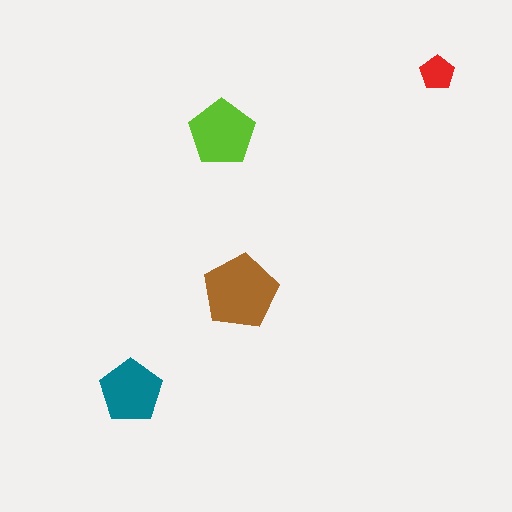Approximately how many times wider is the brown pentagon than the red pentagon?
About 2 times wider.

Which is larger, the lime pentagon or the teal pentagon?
The lime one.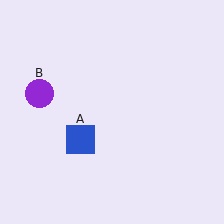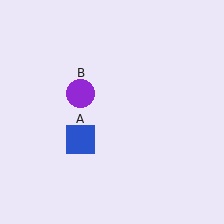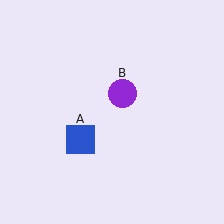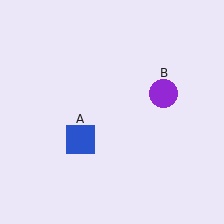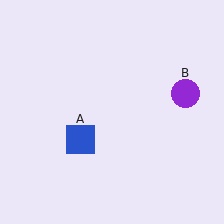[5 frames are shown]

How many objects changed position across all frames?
1 object changed position: purple circle (object B).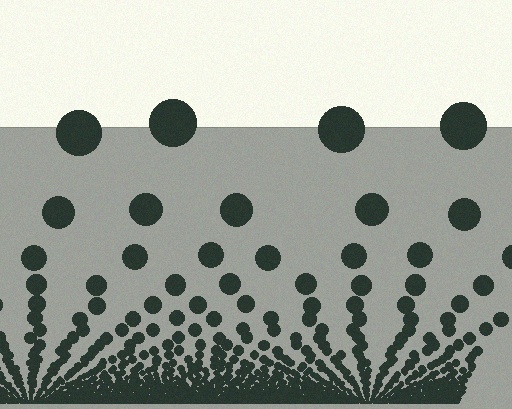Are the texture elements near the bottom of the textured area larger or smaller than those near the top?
Smaller. The gradient is inverted — elements near the bottom are smaller and denser.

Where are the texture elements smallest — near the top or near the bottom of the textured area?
Near the bottom.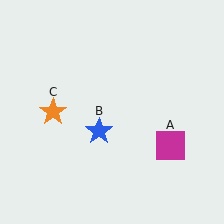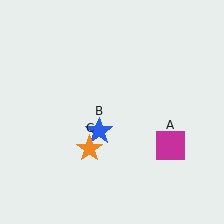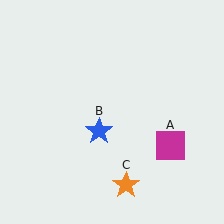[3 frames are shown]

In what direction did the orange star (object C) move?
The orange star (object C) moved down and to the right.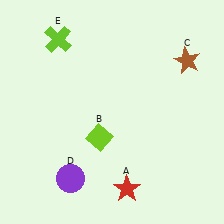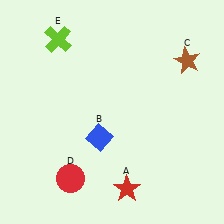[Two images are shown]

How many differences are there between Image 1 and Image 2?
There are 2 differences between the two images.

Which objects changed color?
B changed from lime to blue. D changed from purple to red.